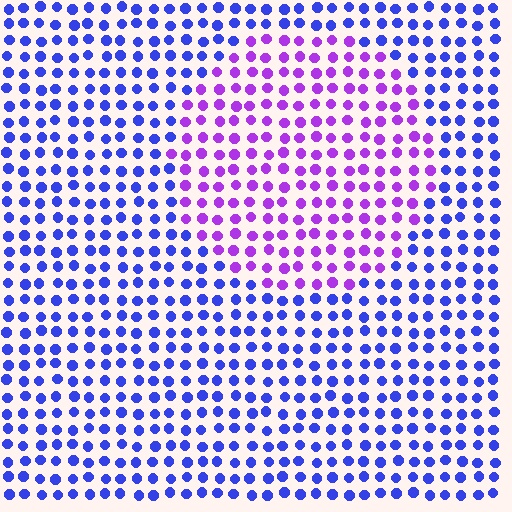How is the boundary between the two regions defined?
The boundary is defined purely by a slight shift in hue (about 46 degrees). Spacing, size, and orientation are identical on both sides.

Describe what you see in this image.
The image is filled with small blue elements in a uniform arrangement. A circle-shaped region is visible where the elements are tinted to a slightly different hue, forming a subtle color boundary.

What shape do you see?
I see a circle.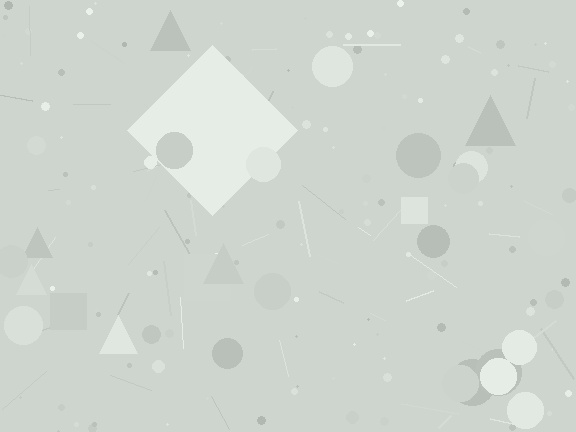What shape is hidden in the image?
A diamond is hidden in the image.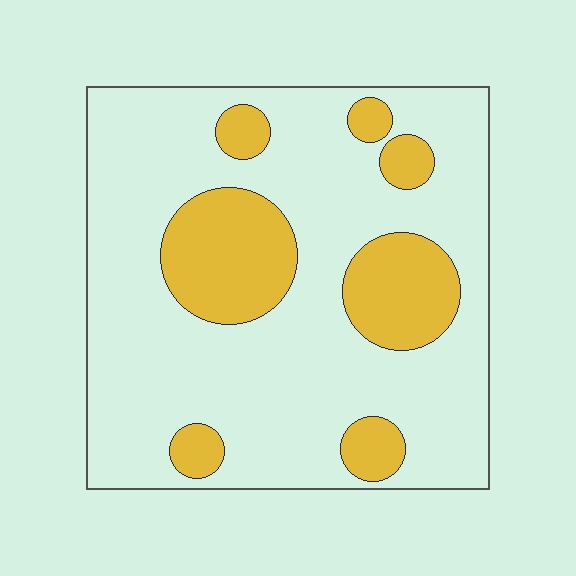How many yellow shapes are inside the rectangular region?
7.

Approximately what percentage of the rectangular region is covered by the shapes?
Approximately 25%.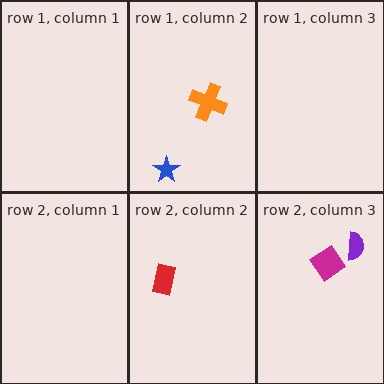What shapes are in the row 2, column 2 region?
The red rectangle.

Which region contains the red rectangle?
The row 2, column 2 region.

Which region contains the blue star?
The row 1, column 2 region.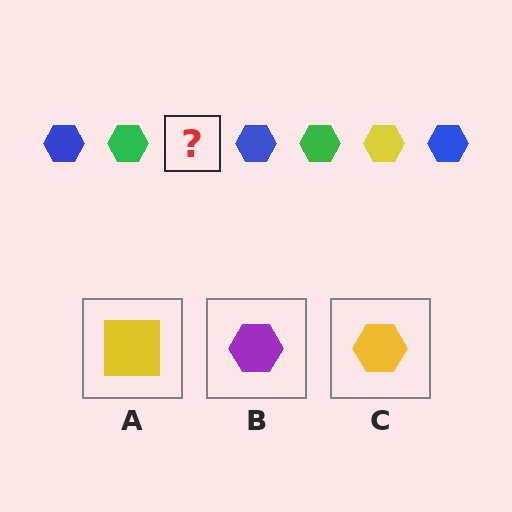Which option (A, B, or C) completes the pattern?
C.